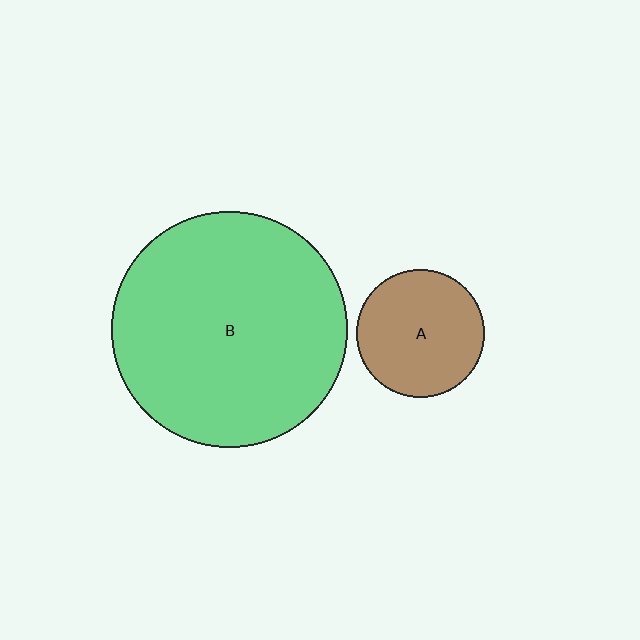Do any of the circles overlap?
No, none of the circles overlap.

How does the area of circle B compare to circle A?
Approximately 3.4 times.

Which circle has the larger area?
Circle B (green).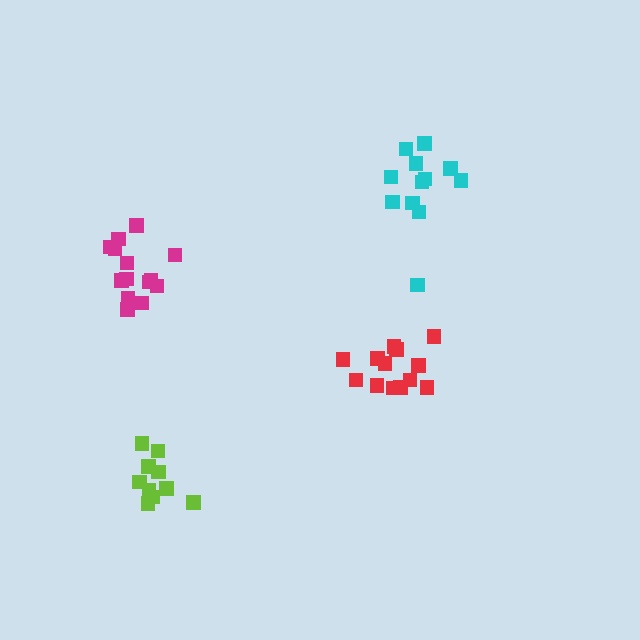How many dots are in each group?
Group 1: 15 dots, Group 2: 13 dots, Group 3: 12 dots, Group 4: 10 dots (50 total).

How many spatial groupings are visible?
There are 4 spatial groupings.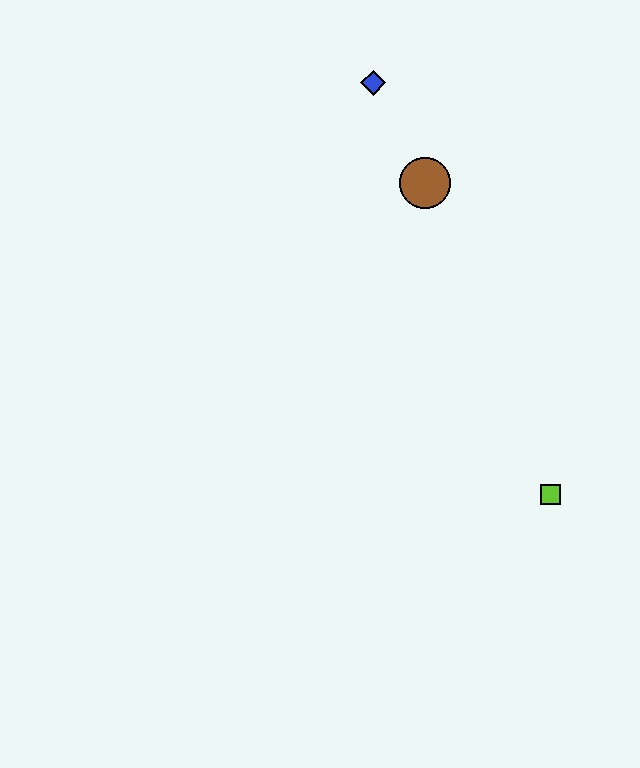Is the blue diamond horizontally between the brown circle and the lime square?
No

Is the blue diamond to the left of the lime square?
Yes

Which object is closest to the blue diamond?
The brown circle is closest to the blue diamond.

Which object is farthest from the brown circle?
The lime square is farthest from the brown circle.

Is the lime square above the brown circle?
No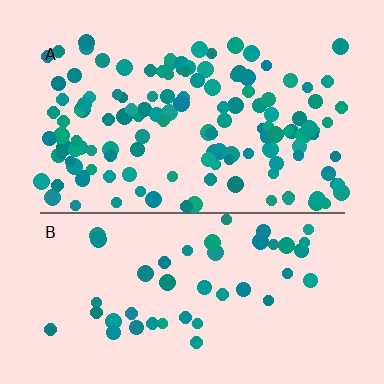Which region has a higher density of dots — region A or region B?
A (the top).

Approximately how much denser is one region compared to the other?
Approximately 2.9× — region A over region B.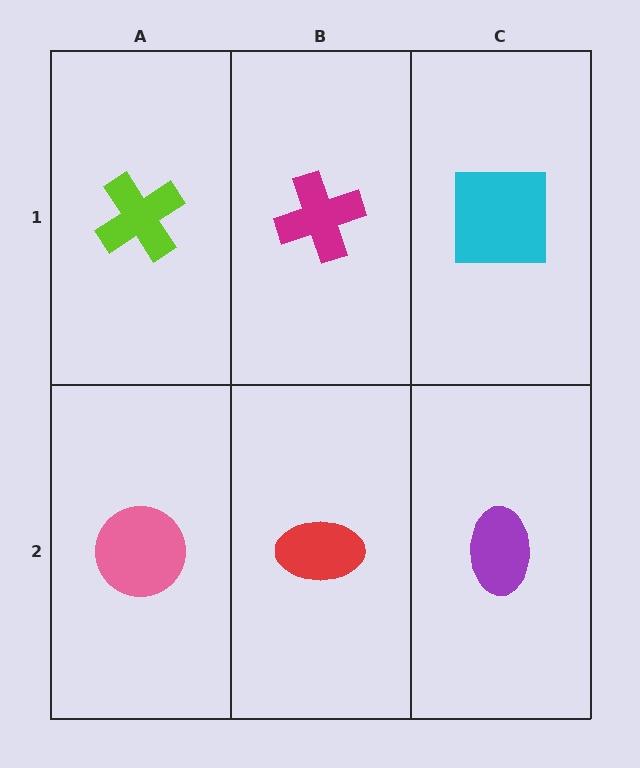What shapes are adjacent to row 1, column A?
A pink circle (row 2, column A), a magenta cross (row 1, column B).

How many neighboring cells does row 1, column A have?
2.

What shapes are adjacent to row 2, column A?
A lime cross (row 1, column A), a red ellipse (row 2, column B).